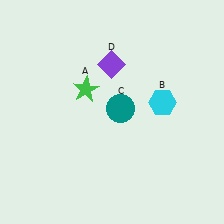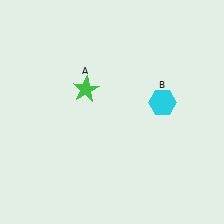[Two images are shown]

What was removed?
The teal circle (C), the purple diamond (D) were removed in Image 2.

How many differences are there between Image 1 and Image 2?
There are 2 differences between the two images.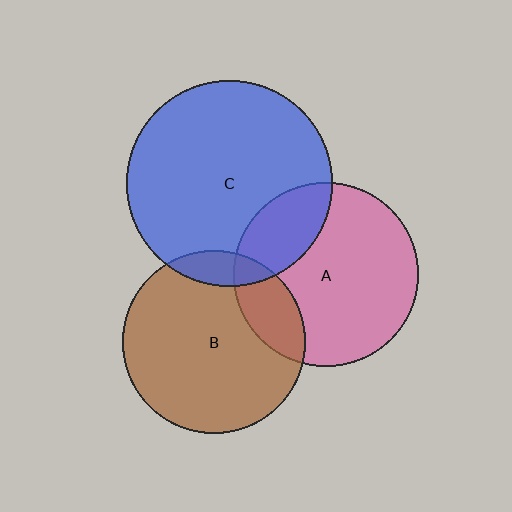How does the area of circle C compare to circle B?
Approximately 1.3 times.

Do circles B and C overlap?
Yes.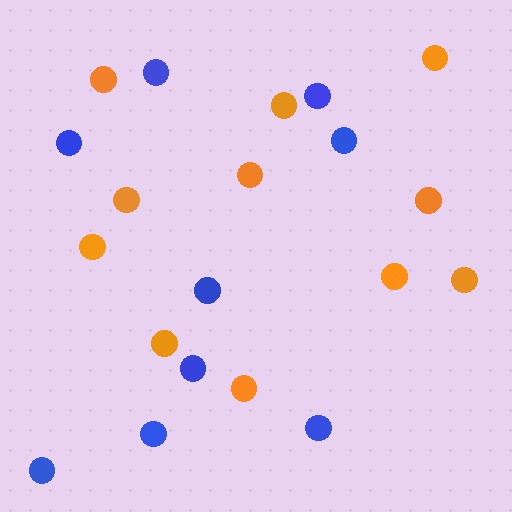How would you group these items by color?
There are 2 groups: one group of orange circles (11) and one group of blue circles (9).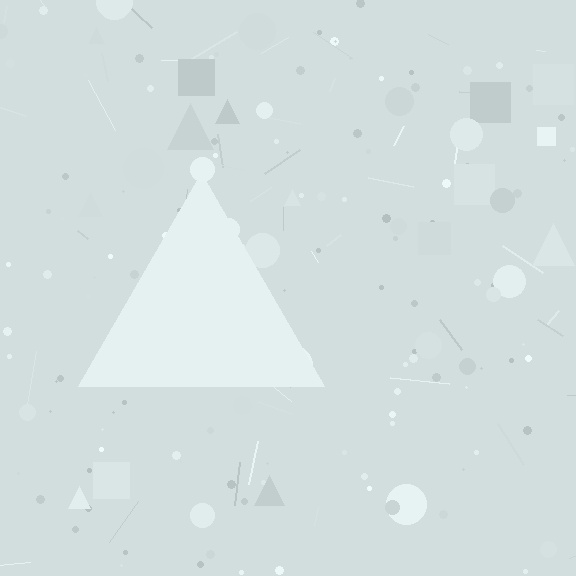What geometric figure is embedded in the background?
A triangle is embedded in the background.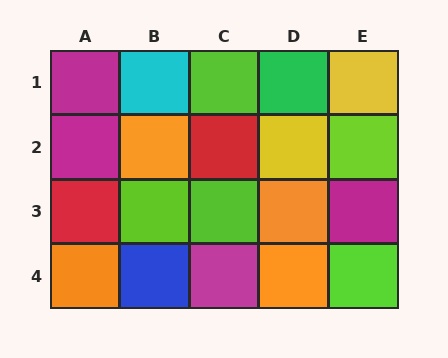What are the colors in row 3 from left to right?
Red, lime, lime, orange, magenta.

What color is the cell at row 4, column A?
Orange.